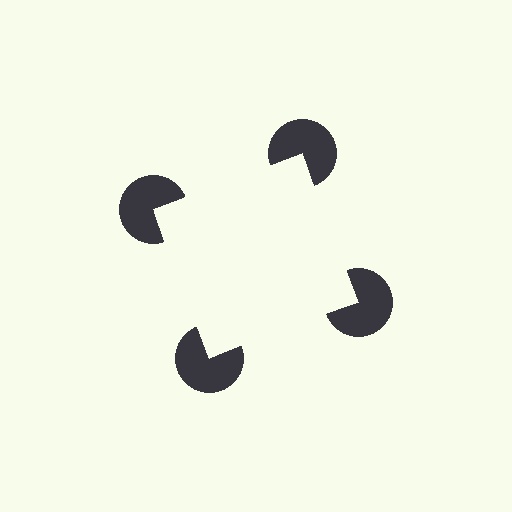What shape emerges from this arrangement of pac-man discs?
An illusory square — its edges are inferred from the aligned wedge cuts in the pac-man discs, not physically drawn.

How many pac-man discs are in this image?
There are 4 — one at each vertex of the illusory square.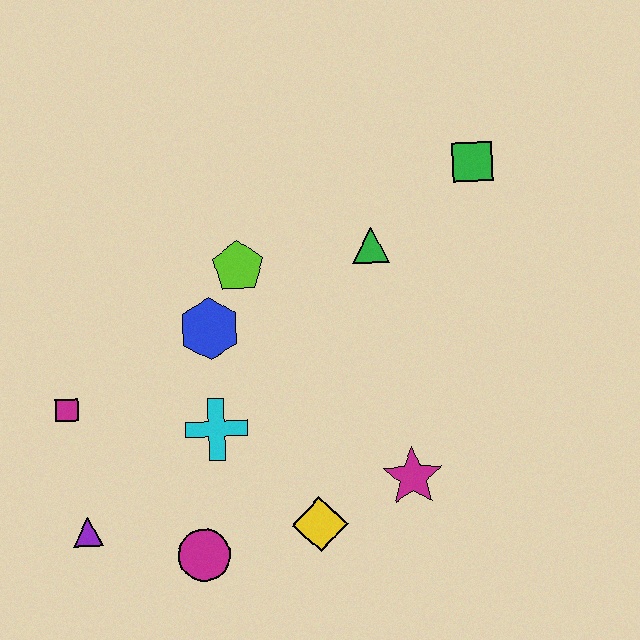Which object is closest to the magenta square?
The purple triangle is closest to the magenta square.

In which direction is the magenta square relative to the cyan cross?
The magenta square is to the left of the cyan cross.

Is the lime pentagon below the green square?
Yes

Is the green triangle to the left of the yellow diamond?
No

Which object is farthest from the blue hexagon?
The green square is farthest from the blue hexagon.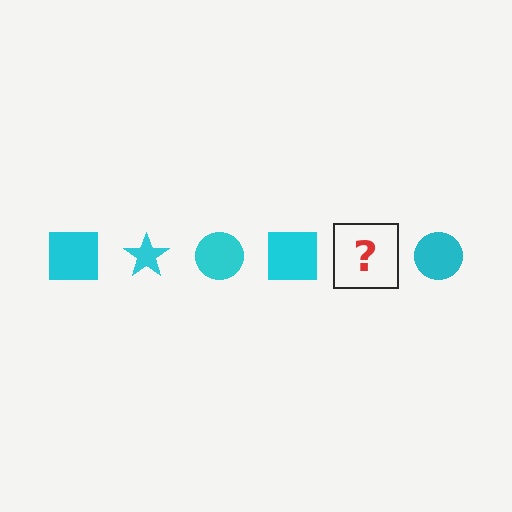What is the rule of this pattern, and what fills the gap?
The rule is that the pattern cycles through square, star, circle shapes in cyan. The gap should be filled with a cyan star.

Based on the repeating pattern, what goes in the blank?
The blank should be a cyan star.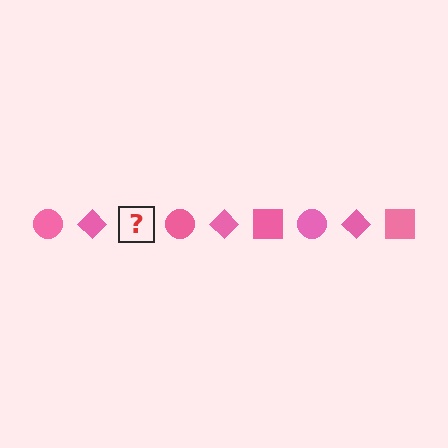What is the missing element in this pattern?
The missing element is a pink square.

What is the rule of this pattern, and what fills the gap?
The rule is that the pattern cycles through circle, diamond, square shapes in pink. The gap should be filled with a pink square.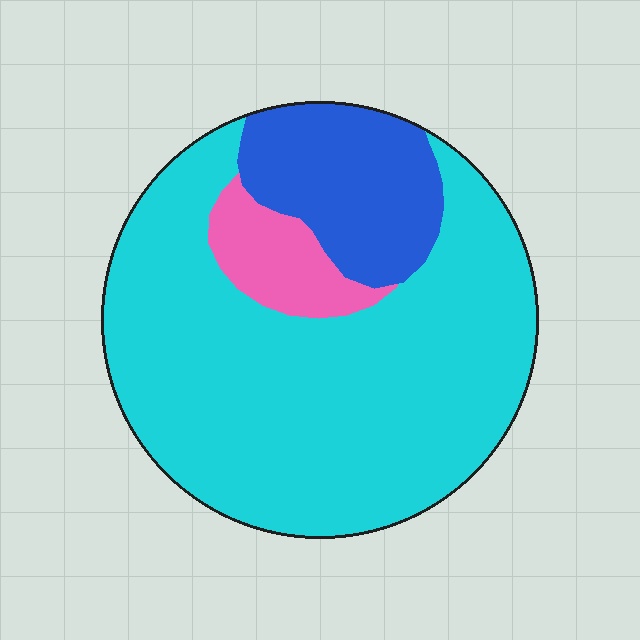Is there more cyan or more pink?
Cyan.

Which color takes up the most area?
Cyan, at roughly 75%.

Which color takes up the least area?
Pink, at roughly 10%.